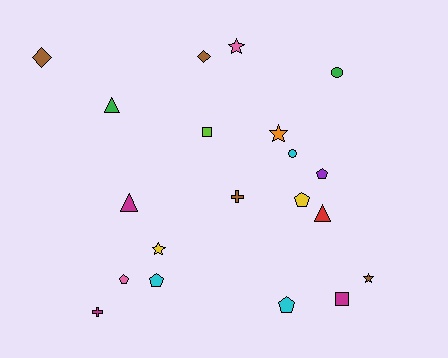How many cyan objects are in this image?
There are 3 cyan objects.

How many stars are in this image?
There are 4 stars.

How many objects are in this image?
There are 20 objects.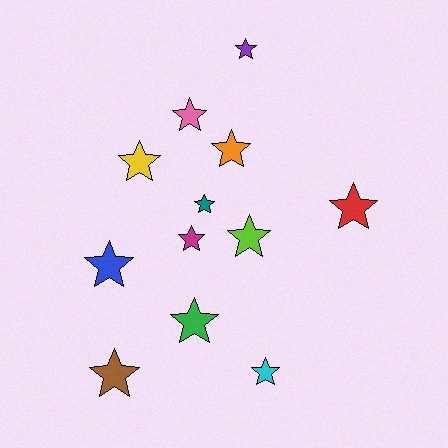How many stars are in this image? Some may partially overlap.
There are 12 stars.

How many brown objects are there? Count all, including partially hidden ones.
There is 1 brown object.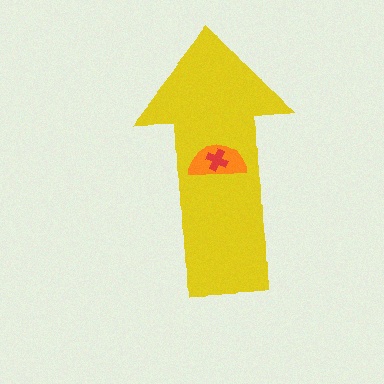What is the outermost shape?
The yellow arrow.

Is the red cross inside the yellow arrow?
Yes.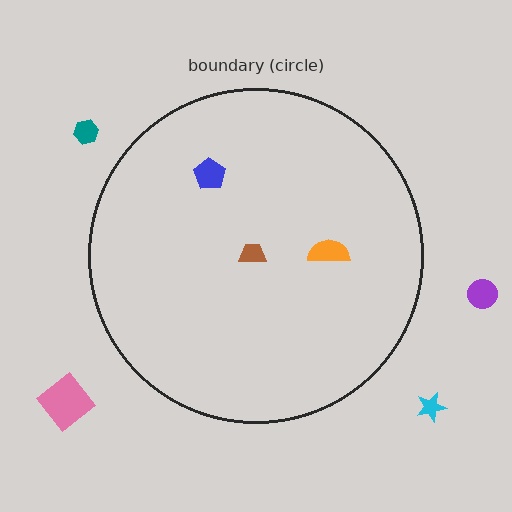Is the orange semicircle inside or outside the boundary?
Inside.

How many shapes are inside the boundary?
3 inside, 4 outside.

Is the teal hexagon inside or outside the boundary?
Outside.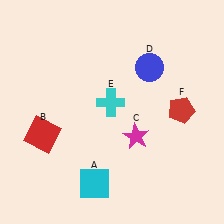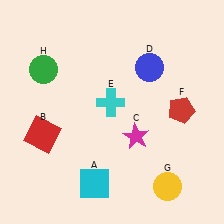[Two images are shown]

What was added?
A yellow circle (G), a green circle (H) were added in Image 2.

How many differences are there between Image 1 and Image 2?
There are 2 differences between the two images.